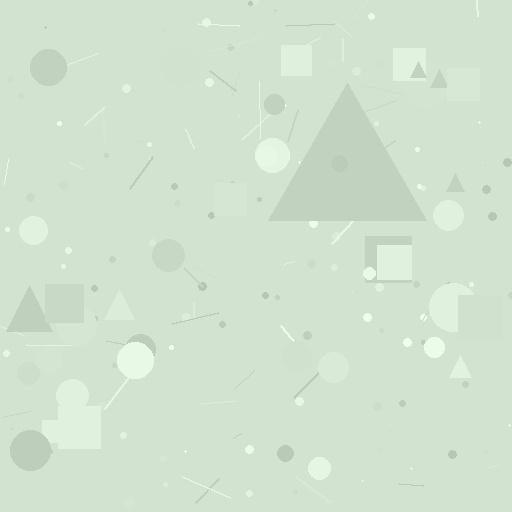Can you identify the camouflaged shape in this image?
The camouflaged shape is a triangle.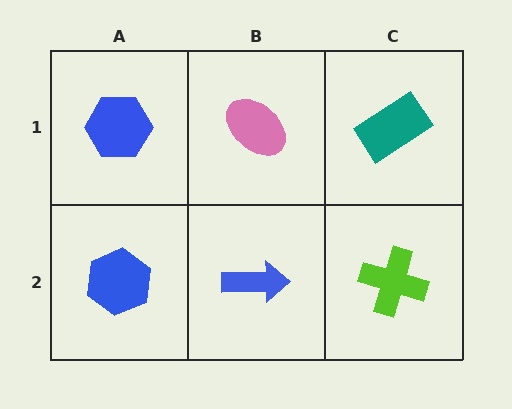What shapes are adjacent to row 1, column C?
A lime cross (row 2, column C), a pink ellipse (row 1, column B).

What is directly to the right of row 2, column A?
A blue arrow.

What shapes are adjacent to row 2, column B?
A pink ellipse (row 1, column B), a blue hexagon (row 2, column A), a lime cross (row 2, column C).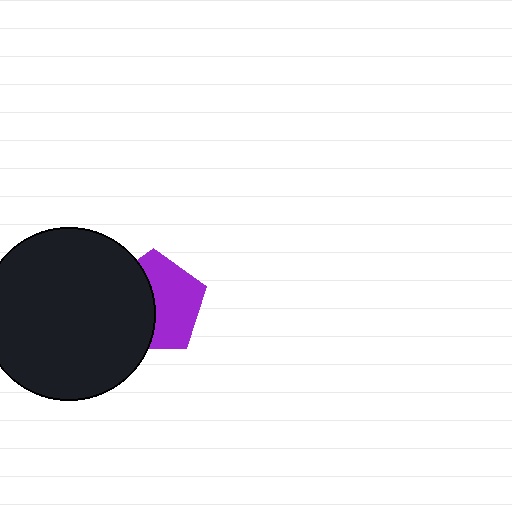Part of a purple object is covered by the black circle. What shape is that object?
It is a pentagon.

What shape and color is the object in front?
The object in front is a black circle.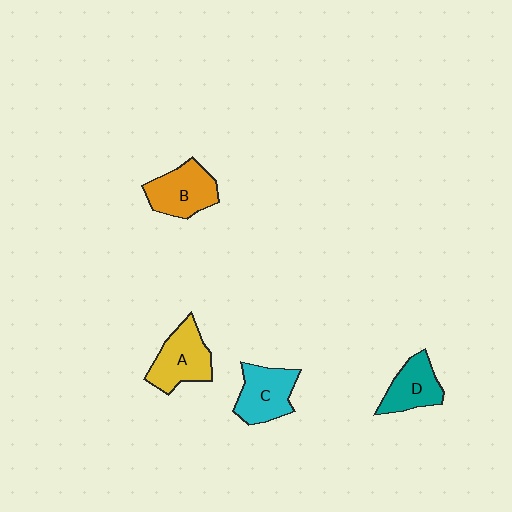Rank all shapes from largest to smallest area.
From largest to smallest: A (yellow), B (orange), C (cyan), D (teal).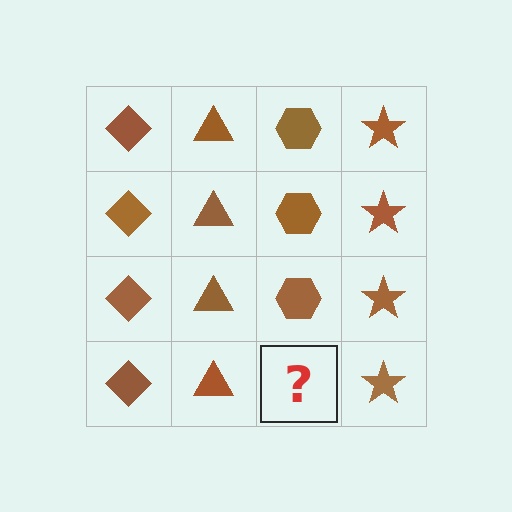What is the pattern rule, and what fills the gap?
The rule is that each column has a consistent shape. The gap should be filled with a brown hexagon.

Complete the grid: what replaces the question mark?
The question mark should be replaced with a brown hexagon.